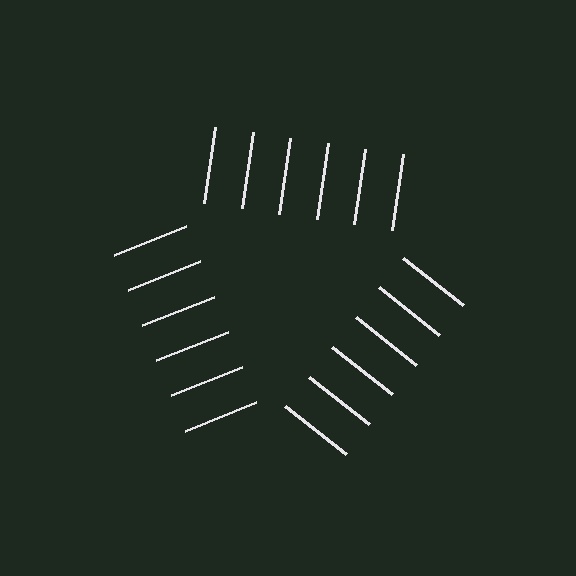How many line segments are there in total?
18 — 6 along each of the 3 edges.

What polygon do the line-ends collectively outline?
An illusory triangle — the line segments terminate on its edges but no continuous stroke is drawn.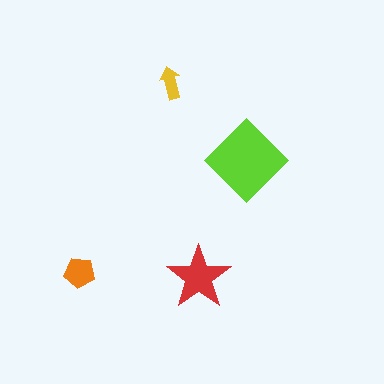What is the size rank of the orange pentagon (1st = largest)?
3rd.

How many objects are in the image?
There are 4 objects in the image.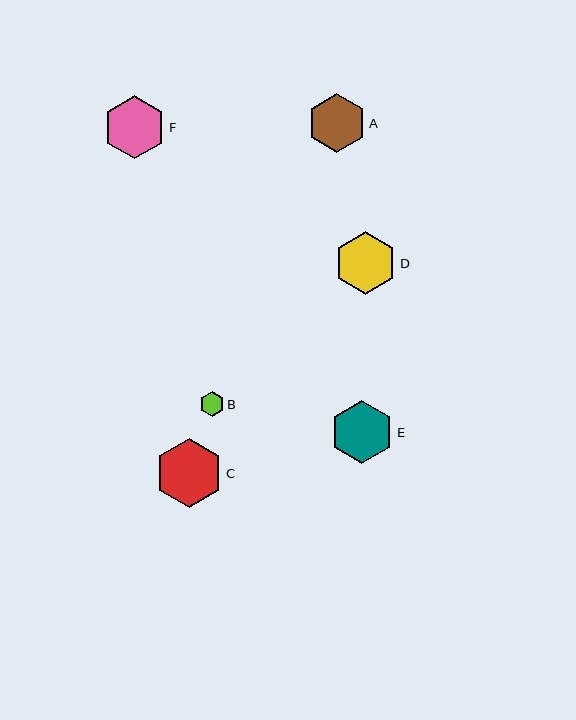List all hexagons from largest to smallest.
From largest to smallest: C, E, F, D, A, B.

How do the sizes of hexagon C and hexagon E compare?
Hexagon C and hexagon E are approximately the same size.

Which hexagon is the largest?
Hexagon C is the largest with a size of approximately 69 pixels.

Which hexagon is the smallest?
Hexagon B is the smallest with a size of approximately 24 pixels.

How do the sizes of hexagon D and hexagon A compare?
Hexagon D and hexagon A are approximately the same size.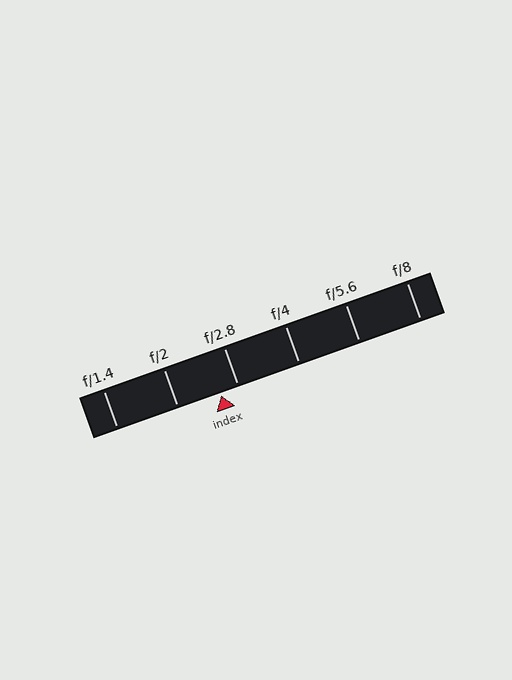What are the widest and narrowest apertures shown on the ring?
The widest aperture shown is f/1.4 and the narrowest is f/8.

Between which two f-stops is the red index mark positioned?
The index mark is between f/2 and f/2.8.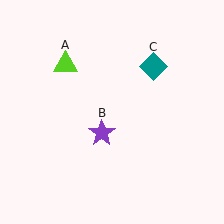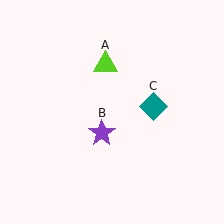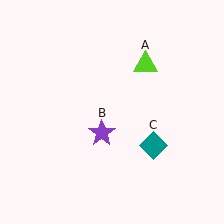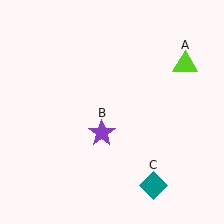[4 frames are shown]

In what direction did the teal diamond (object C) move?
The teal diamond (object C) moved down.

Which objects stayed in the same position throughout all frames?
Purple star (object B) remained stationary.